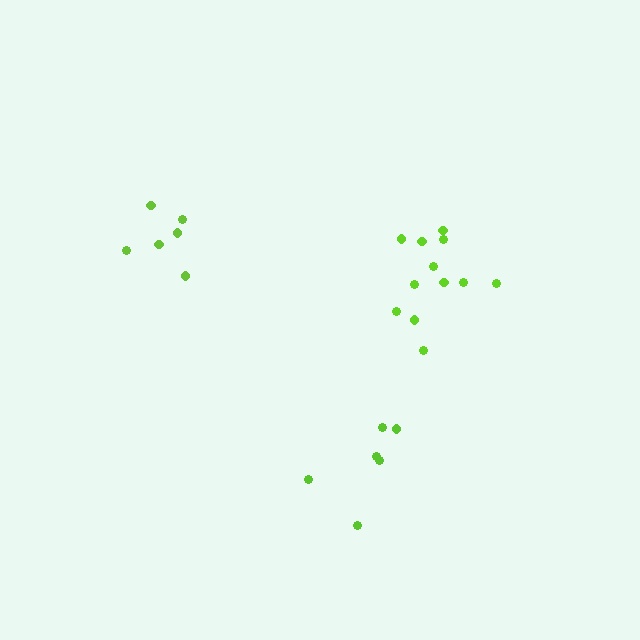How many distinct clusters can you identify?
There are 3 distinct clusters.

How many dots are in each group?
Group 1: 6 dots, Group 2: 6 dots, Group 3: 12 dots (24 total).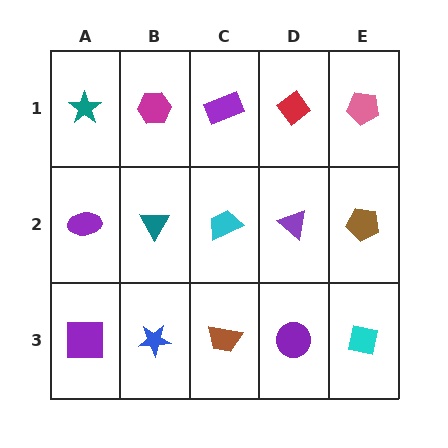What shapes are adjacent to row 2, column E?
A pink pentagon (row 1, column E), a cyan square (row 3, column E), a purple triangle (row 2, column D).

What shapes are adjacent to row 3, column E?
A brown pentagon (row 2, column E), a purple circle (row 3, column D).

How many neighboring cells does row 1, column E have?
2.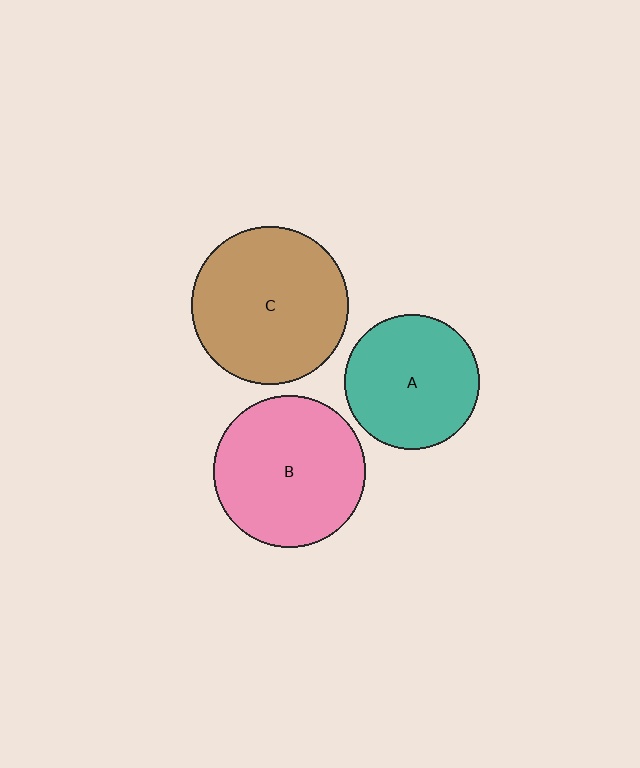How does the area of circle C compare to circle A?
Approximately 1.4 times.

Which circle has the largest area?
Circle C (brown).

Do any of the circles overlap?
No, none of the circles overlap.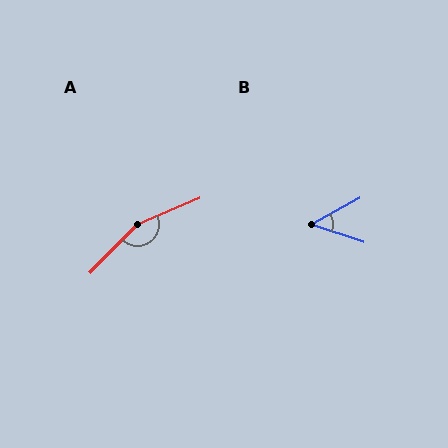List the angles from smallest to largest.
B (48°), A (157°).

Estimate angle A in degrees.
Approximately 157 degrees.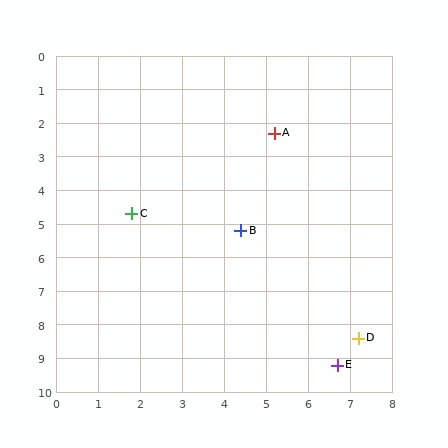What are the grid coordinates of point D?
Point D is at approximately (7.2, 8.4).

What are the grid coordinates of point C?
Point C is at approximately (1.8, 4.7).